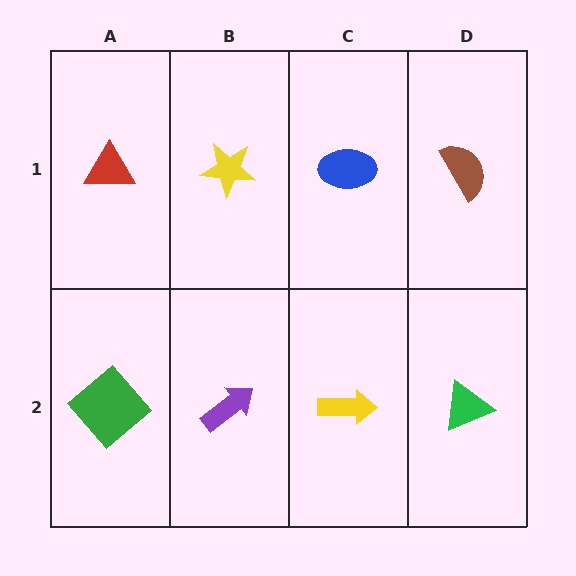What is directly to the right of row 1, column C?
A brown semicircle.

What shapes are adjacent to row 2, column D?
A brown semicircle (row 1, column D), a yellow arrow (row 2, column C).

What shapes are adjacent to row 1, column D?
A green triangle (row 2, column D), a blue ellipse (row 1, column C).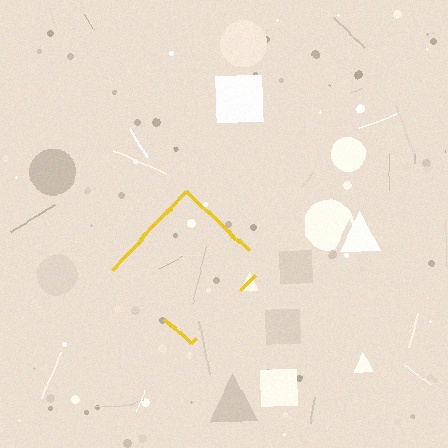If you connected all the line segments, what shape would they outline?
They would outline a diamond.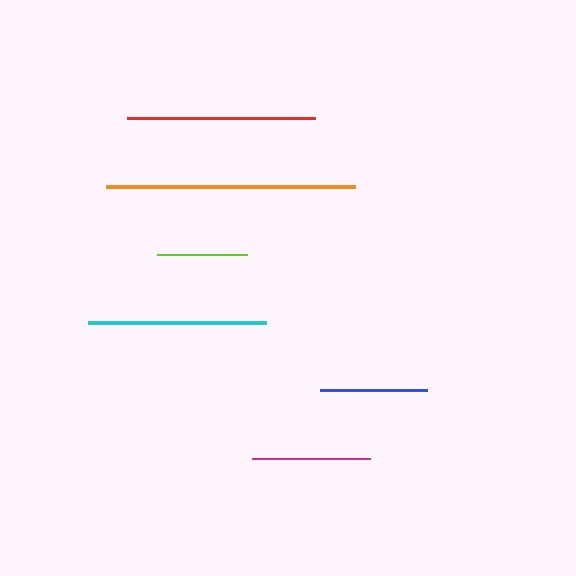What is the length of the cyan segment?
The cyan segment is approximately 178 pixels long.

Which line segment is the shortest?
The lime line is the shortest at approximately 90 pixels.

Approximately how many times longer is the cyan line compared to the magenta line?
The cyan line is approximately 1.5 times the length of the magenta line.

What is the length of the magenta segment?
The magenta segment is approximately 119 pixels long.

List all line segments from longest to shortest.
From longest to shortest: orange, red, cyan, magenta, blue, lime.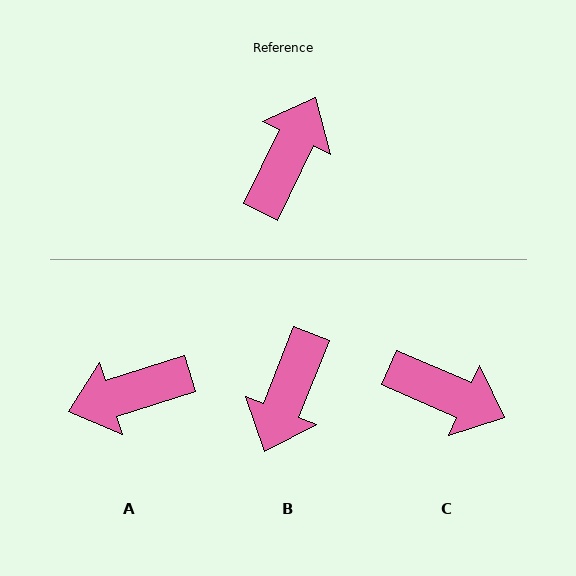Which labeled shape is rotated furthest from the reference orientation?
B, about 176 degrees away.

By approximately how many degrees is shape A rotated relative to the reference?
Approximately 133 degrees counter-clockwise.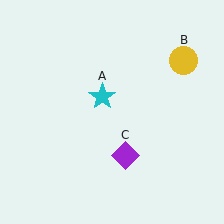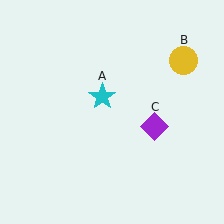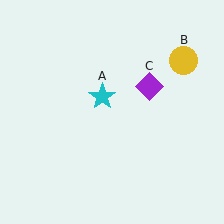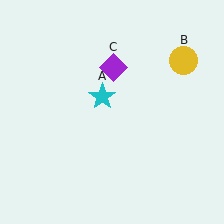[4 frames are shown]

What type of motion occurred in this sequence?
The purple diamond (object C) rotated counterclockwise around the center of the scene.